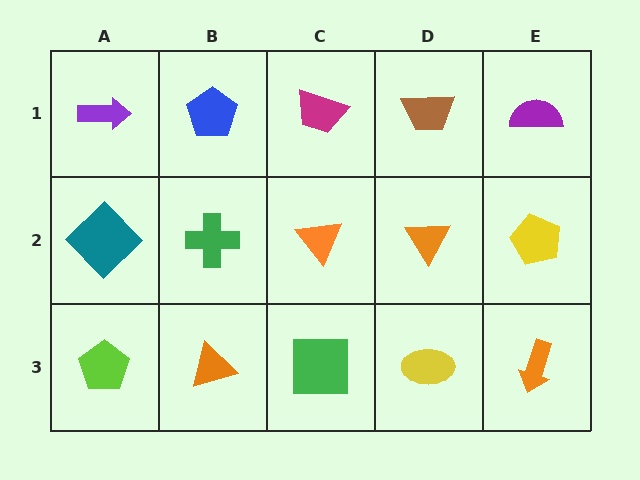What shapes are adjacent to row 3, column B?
A green cross (row 2, column B), a lime pentagon (row 3, column A), a green square (row 3, column C).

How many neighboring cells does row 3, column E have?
2.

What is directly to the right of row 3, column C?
A yellow ellipse.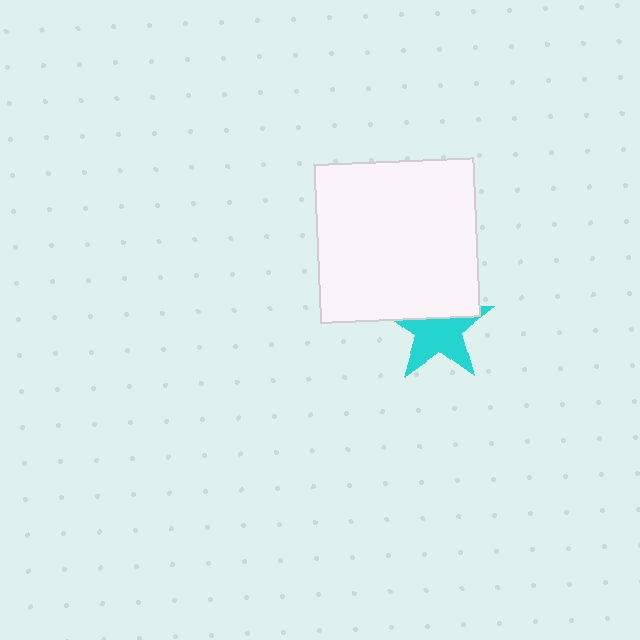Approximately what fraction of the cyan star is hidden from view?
Roughly 36% of the cyan star is hidden behind the white square.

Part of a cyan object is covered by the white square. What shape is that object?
It is a star.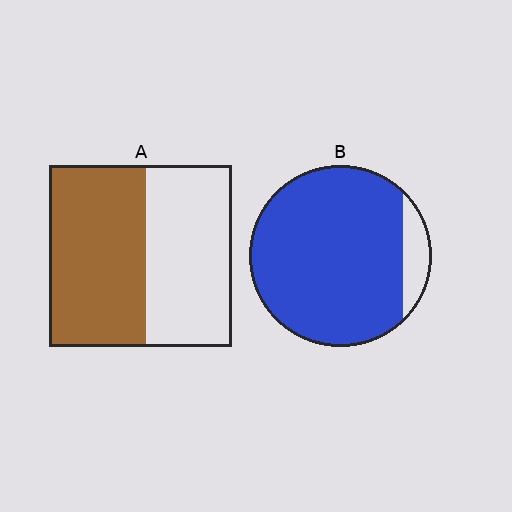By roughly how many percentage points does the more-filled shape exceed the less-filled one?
By roughly 35 percentage points (B over A).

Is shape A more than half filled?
Roughly half.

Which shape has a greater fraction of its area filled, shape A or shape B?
Shape B.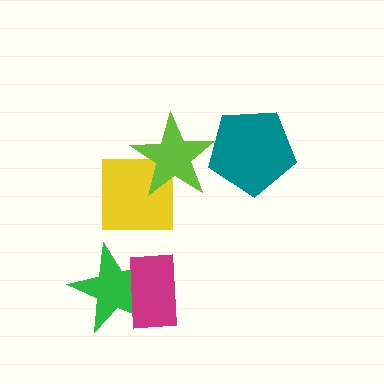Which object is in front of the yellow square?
The lime star is in front of the yellow square.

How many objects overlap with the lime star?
2 objects overlap with the lime star.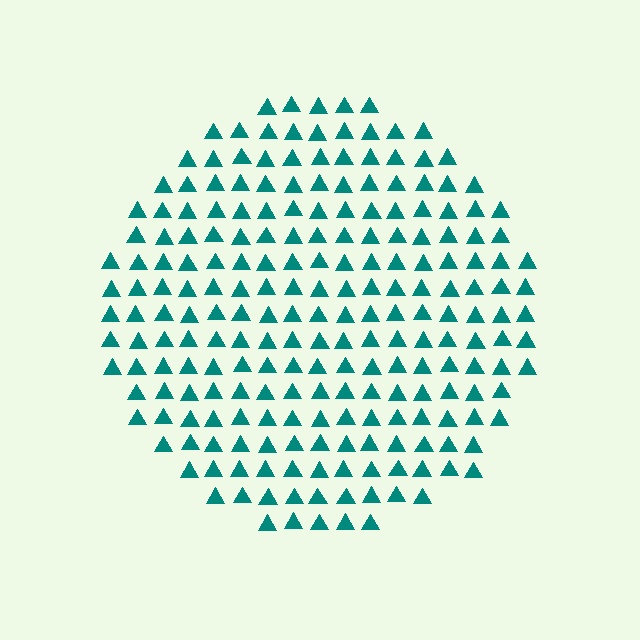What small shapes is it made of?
It is made of small triangles.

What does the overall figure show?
The overall figure shows a circle.